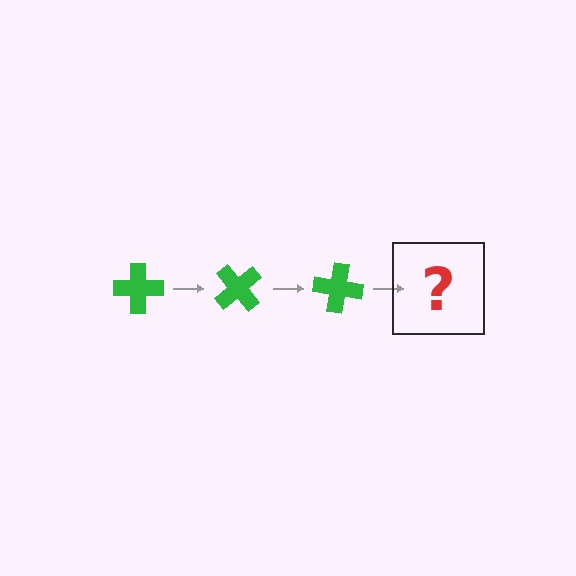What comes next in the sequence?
The next element should be a green cross rotated 150 degrees.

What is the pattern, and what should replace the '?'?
The pattern is that the cross rotates 50 degrees each step. The '?' should be a green cross rotated 150 degrees.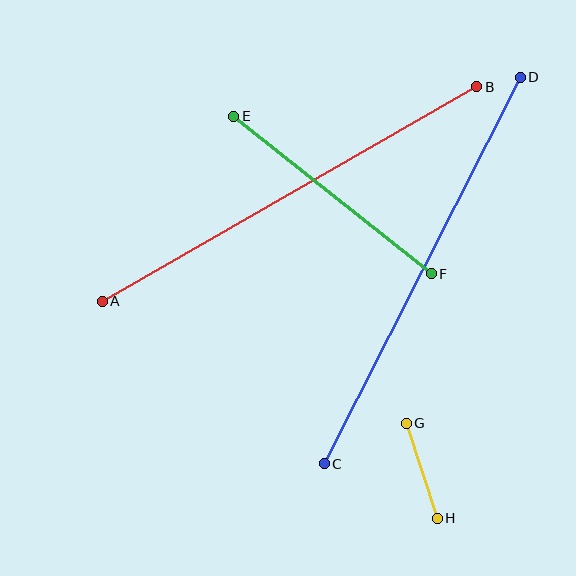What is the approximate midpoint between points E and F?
The midpoint is at approximately (333, 195) pixels.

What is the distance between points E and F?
The distance is approximately 253 pixels.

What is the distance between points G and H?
The distance is approximately 100 pixels.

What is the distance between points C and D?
The distance is approximately 433 pixels.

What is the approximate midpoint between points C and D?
The midpoint is at approximately (422, 270) pixels.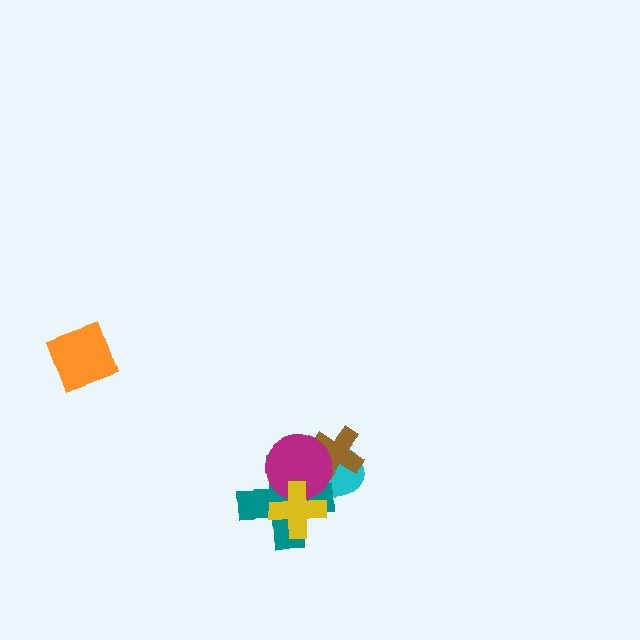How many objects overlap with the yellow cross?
3 objects overlap with the yellow cross.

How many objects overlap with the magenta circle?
4 objects overlap with the magenta circle.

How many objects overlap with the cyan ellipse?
4 objects overlap with the cyan ellipse.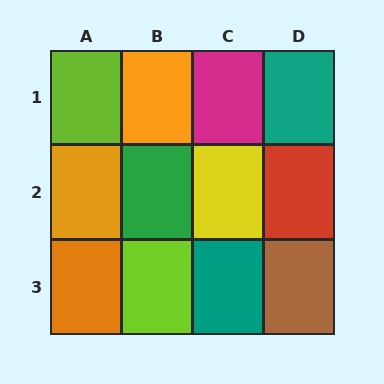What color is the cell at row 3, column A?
Orange.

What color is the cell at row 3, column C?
Teal.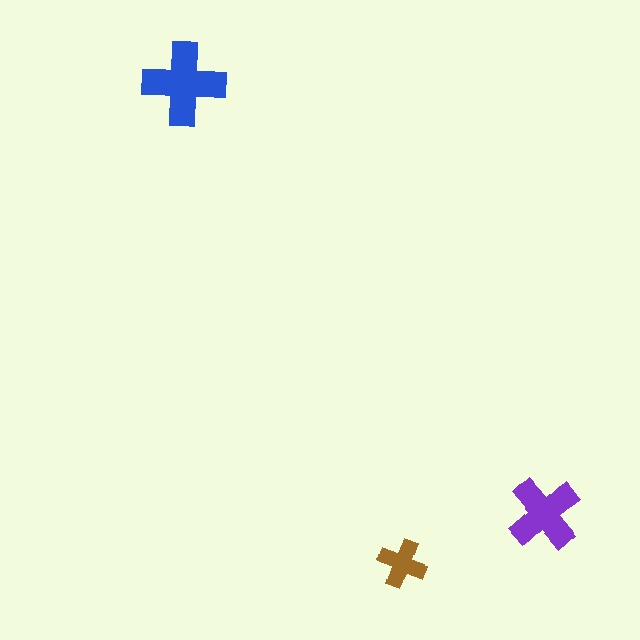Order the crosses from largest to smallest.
the blue one, the purple one, the brown one.